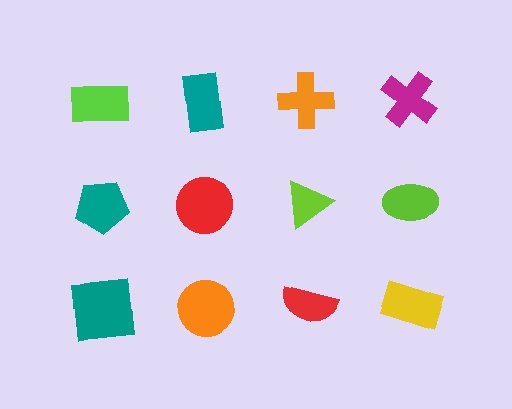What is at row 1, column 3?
An orange cross.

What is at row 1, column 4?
A magenta cross.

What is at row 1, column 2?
A teal rectangle.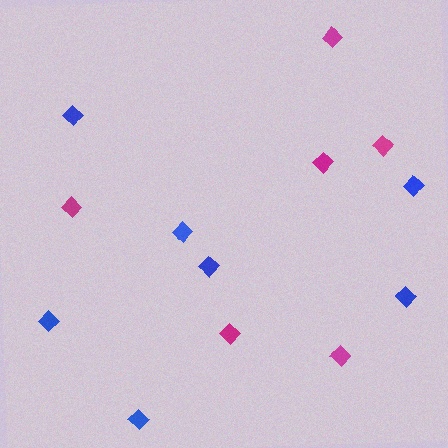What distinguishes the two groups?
There are 2 groups: one group of blue diamonds (7) and one group of magenta diamonds (6).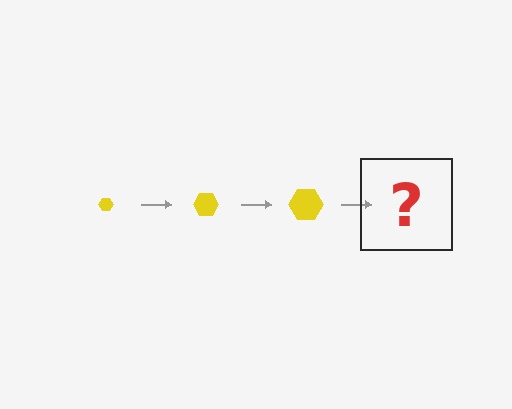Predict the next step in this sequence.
The next step is a yellow hexagon, larger than the previous one.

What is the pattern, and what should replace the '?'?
The pattern is that the hexagon gets progressively larger each step. The '?' should be a yellow hexagon, larger than the previous one.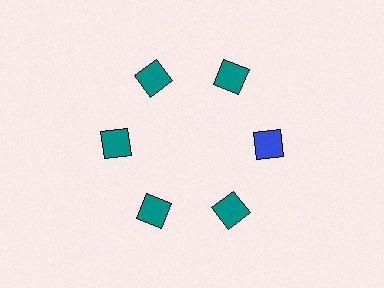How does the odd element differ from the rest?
It has a different color: blue instead of teal.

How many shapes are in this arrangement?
There are 6 shapes arranged in a ring pattern.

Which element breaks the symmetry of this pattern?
The blue diamond at roughly the 3 o'clock position breaks the symmetry. All other shapes are teal diamonds.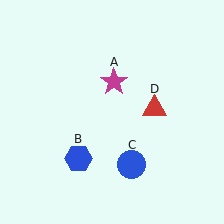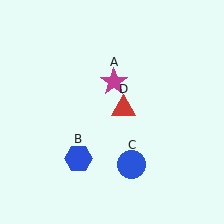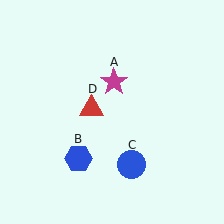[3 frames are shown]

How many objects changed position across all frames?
1 object changed position: red triangle (object D).